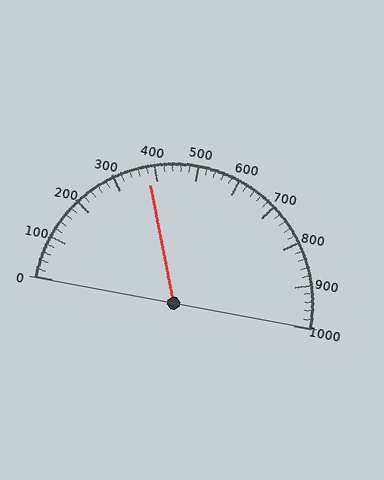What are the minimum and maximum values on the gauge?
The gauge ranges from 0 to 1000.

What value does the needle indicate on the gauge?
The needle indicates approximately 380.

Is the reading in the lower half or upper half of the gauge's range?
The reading is in the lower half of the range (0 to 1000).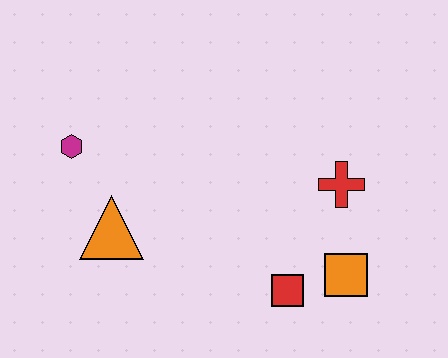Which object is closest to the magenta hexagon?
The orange triangle is closest to the magenta hexagon.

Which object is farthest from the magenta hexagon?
The orange square is farthest from the magenta hexagon.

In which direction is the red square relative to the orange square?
The red square is to the left of the orange square.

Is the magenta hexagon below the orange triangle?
No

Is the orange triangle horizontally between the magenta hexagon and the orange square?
Yes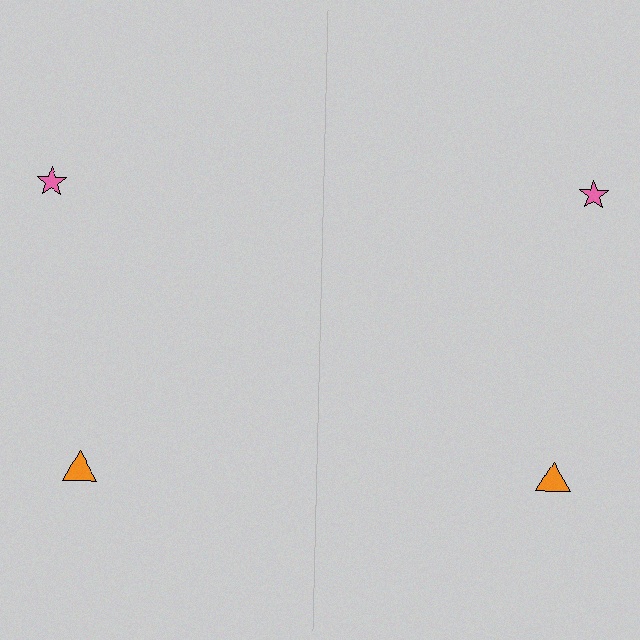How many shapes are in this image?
There are 4 shapes in this image.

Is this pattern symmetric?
Yes, this pattern has bilateral (reflection) symmetry.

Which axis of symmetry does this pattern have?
The pattern has a vertical axis of symmetry running through the center of the image.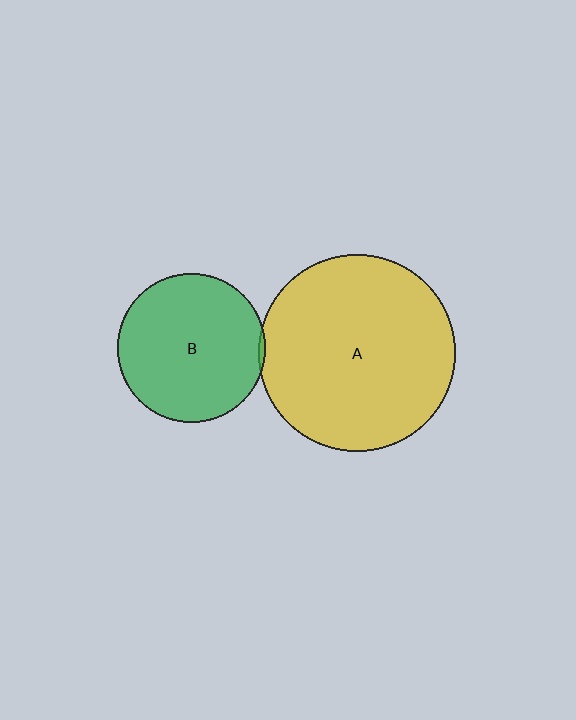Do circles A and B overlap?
Yes.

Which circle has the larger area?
Circle A (yellow).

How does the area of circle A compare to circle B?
Approximately 1.8 times.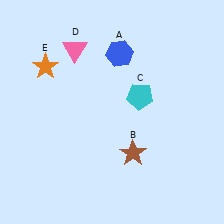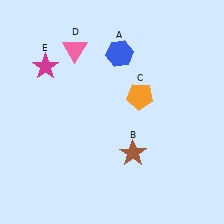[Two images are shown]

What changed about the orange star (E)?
In Image 1, E is orange. In Image 2, it changed to magenta.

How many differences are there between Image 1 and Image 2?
There are 2 differences between the two images.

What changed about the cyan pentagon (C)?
In Image 1, C is cyan. In Image 2, it changed to orange.